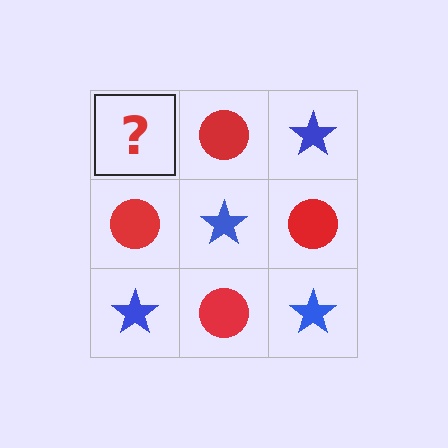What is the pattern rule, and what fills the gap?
The rule is that it alternates blue star and red circle in a checkerboard pattern. The gap should be filled with a blue star.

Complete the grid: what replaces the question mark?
The question mark should be replaced with a blue star.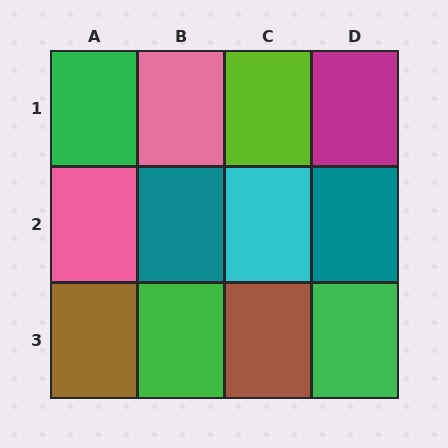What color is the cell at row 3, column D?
Green.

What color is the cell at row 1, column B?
Pink.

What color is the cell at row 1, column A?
Green.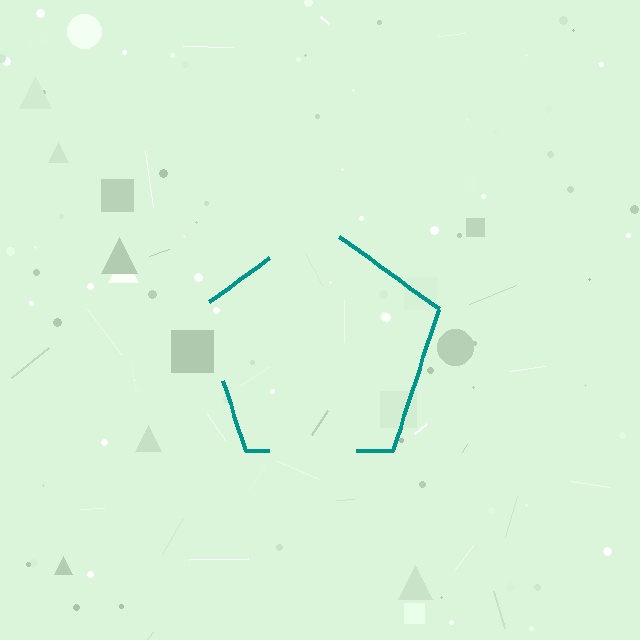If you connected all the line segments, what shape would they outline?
They would outline a pentagon.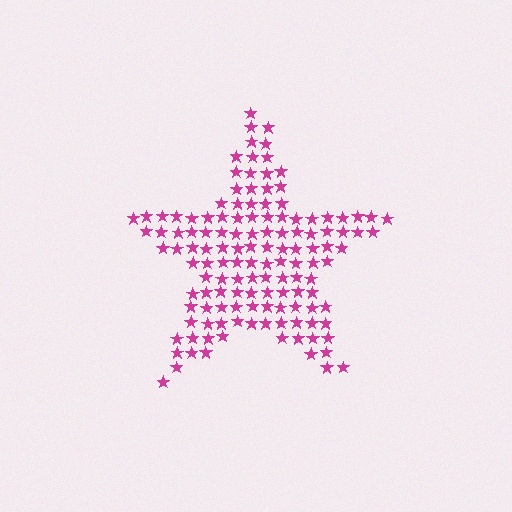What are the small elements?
The small elements are stars.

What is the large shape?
The large shape is a star.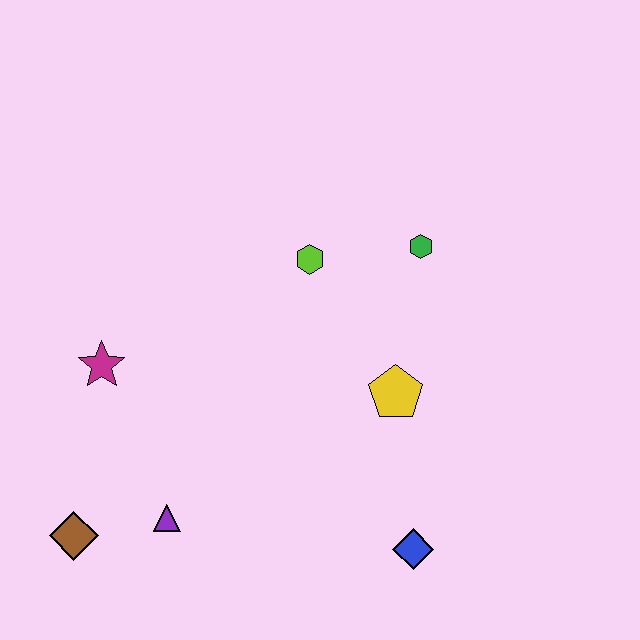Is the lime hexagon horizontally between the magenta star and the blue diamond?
Yes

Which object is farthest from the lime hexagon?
The brown diamond is farthest from the lime hexagon.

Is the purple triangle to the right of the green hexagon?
No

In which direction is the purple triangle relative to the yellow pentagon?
The purple triangle is to the left of the yellow pentagon.